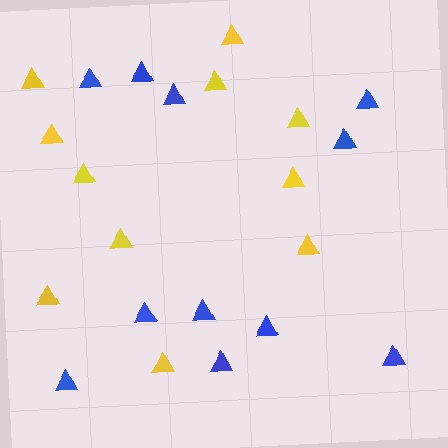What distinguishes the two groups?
There are 2 groups: one group of blue triangles (11) and one group of yellow triangles (11).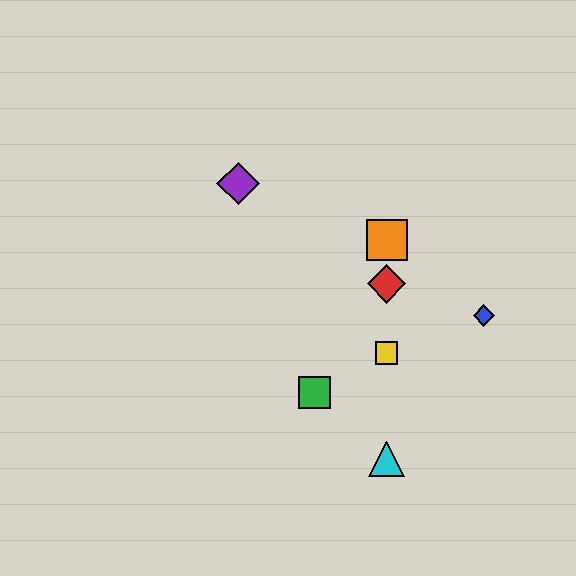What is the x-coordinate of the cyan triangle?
The cyan triangle is at x≈387.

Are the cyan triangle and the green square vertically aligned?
No, the cyan triangle is at x≈387 and the green square is at x≈314.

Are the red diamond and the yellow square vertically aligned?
Yes, both are at x≈387.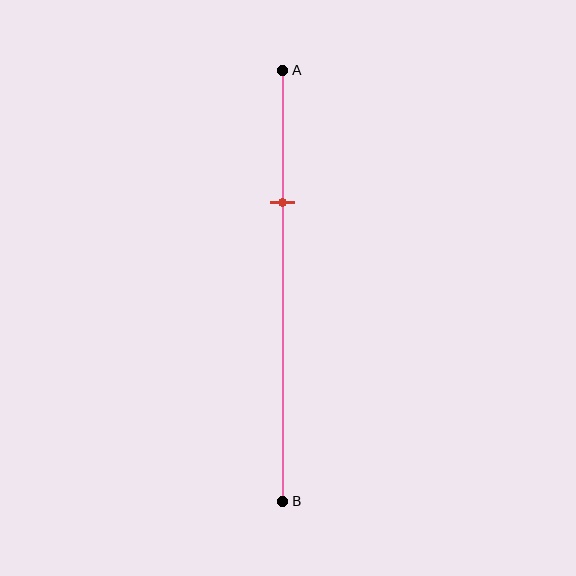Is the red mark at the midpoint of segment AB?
No, the mark is at about 30% from A, not at the 50% midpoint.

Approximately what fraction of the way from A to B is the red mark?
The red mark is approximately 30% of the way from A to B.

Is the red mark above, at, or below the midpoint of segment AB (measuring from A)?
The red mark is above the midpoint of segment AB.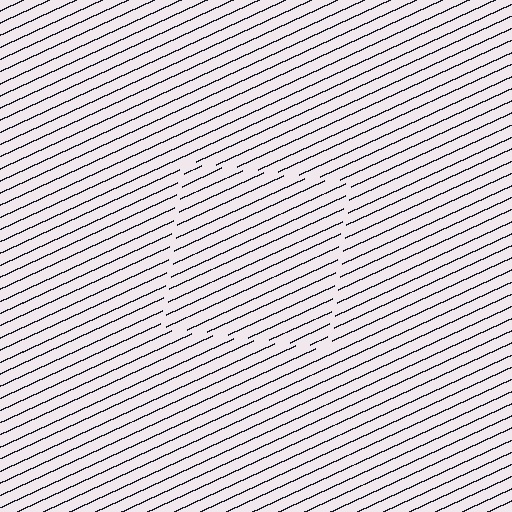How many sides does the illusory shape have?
4 sides — the line-ends trace a square.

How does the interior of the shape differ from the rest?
The interior of the shape contains the same grating, shifted by half a period — the contour is defined by the phase discontinuity where line-ends from the inner and outer gratings abut.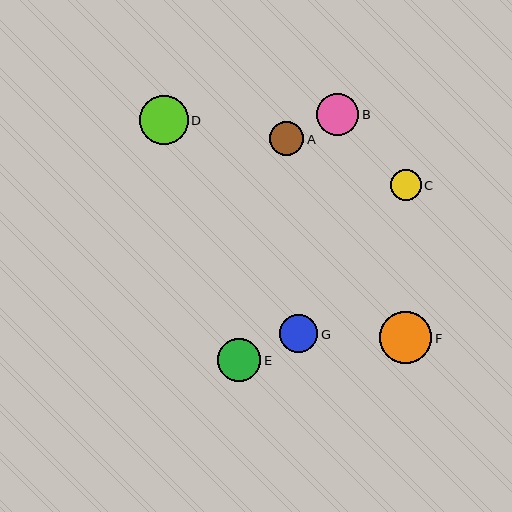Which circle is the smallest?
Circle C is the smallest with a size of approximately 31 pixels.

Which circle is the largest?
Circle F is the largest with a size of approximately 52 pixels.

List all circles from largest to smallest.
From largest to smallest: F, D, E, B, G, A, C.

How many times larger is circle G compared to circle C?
Circle G is approximately 1.2 times the size of circle C.